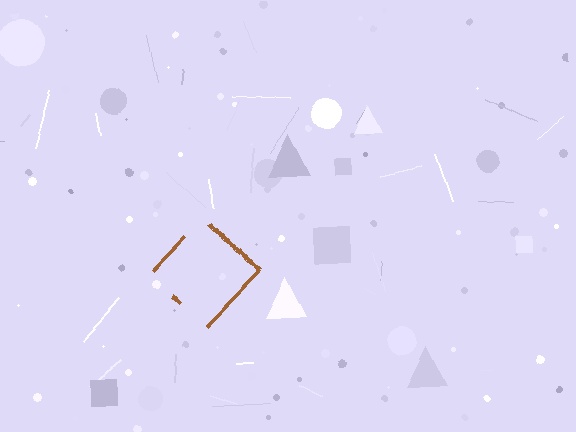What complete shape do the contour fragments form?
The contour fragments form a diamond.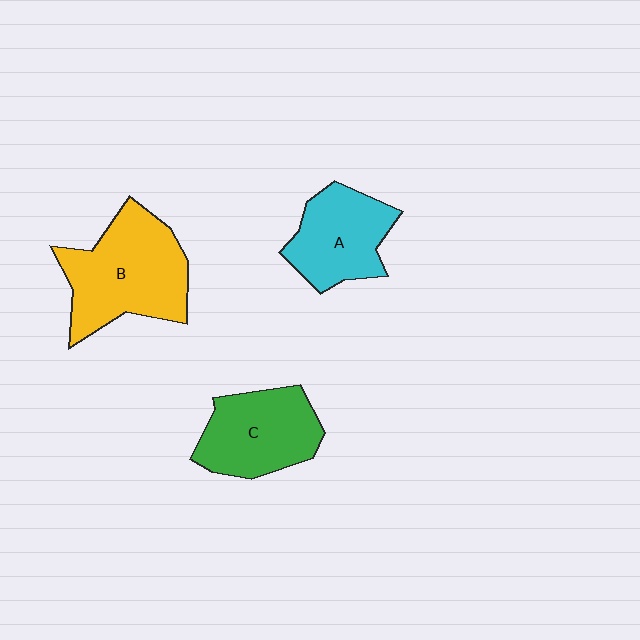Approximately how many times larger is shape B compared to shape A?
Approximately 1.4 times.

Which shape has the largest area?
Shape B (yellow).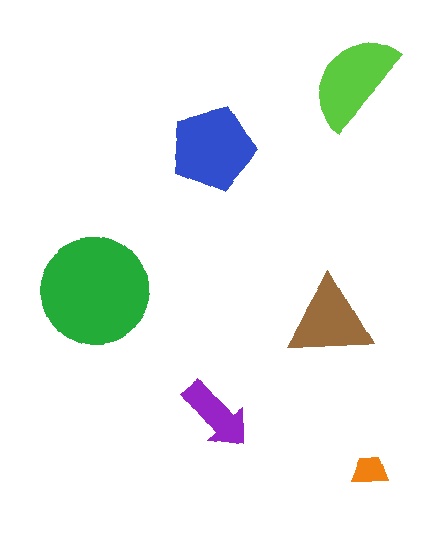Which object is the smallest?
The orange trapezoid.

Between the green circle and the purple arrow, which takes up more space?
The green circle.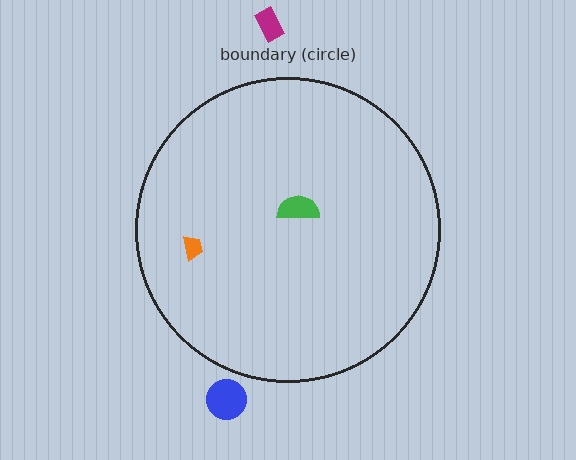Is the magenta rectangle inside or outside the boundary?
Outside.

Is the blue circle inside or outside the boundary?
Outside.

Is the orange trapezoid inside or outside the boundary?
Inside.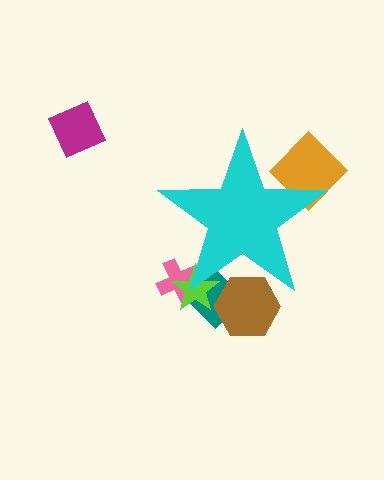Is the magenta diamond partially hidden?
No, the magenta diamond is fully visible.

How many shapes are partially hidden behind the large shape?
5 shapes are partially hidden.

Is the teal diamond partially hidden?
Yes, the teal diamond is partially hidden behind the cyan star.